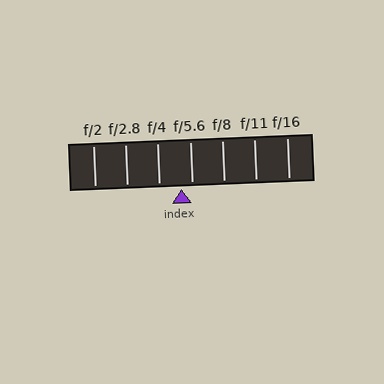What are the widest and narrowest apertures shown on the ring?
The widest aperture shown is f/2 and the narrowest is f/16.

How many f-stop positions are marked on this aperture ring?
There are 7 f-stop positions marked.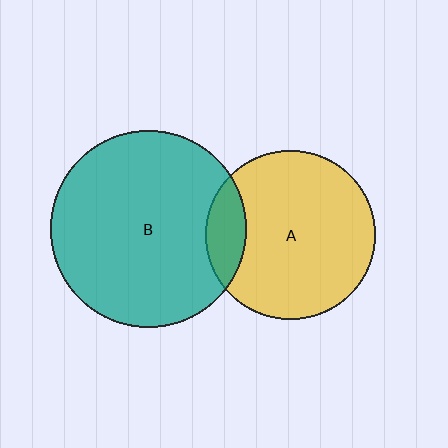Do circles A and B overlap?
Yes.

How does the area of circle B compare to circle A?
Approximately 1.3 times.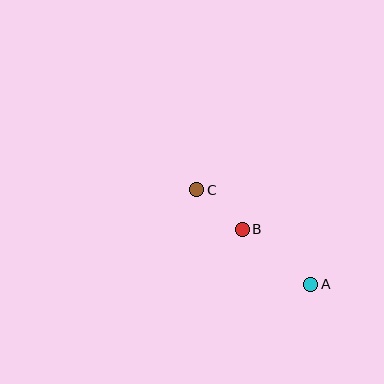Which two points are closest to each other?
Points B and C are closest to each other.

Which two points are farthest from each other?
Points A and C are farthest from each other.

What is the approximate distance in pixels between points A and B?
The distance between A and B is approximately 88 pixels.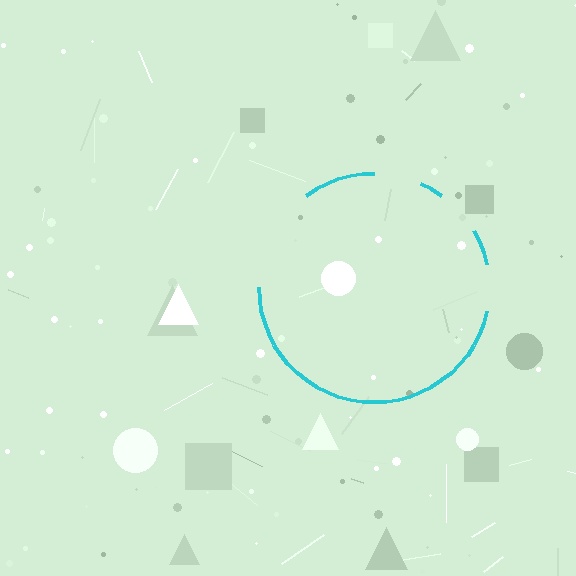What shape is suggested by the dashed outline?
The dashed outline suggests a circle.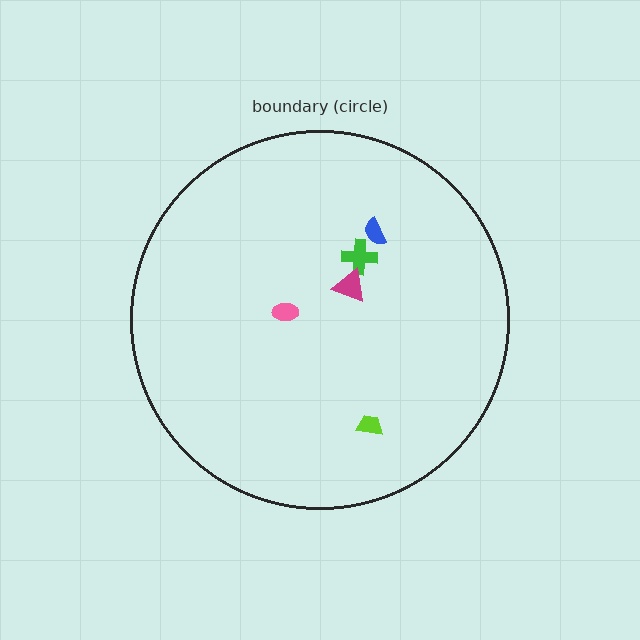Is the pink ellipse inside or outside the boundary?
Inside.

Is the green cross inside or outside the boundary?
Inside.